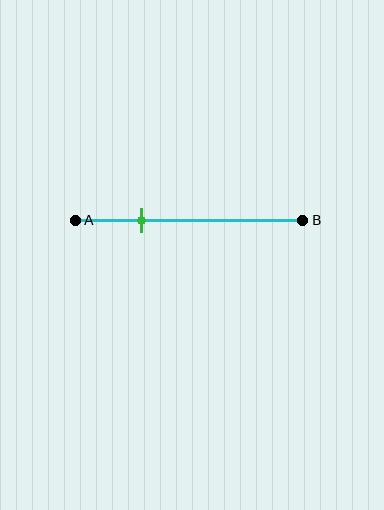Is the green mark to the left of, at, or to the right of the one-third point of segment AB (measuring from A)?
The green mark is to the left of the one-third point of segment AB.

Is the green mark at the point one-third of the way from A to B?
No, the mark is at about 30% from A, not at the 33% one-third point.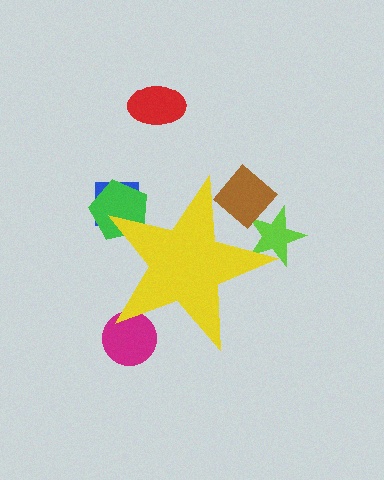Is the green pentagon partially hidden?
Yes, the green pentagon is partially hidden behind the yellow star.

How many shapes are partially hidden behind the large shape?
5 shapes are partially hidden.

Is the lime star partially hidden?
Yes, the lime star is partially hidden behind the yellow star.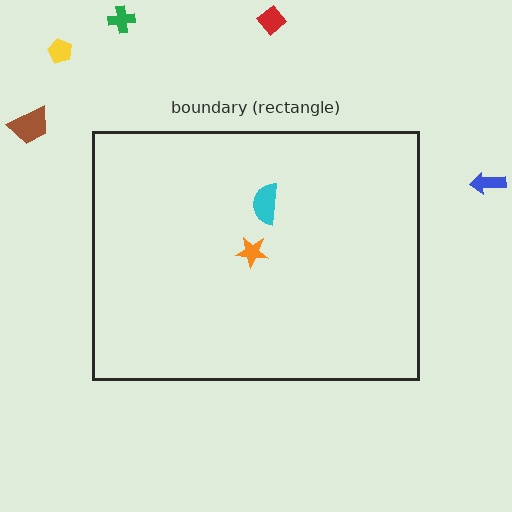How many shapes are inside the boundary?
2 inside, 5 outside.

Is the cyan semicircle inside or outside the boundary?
Inside.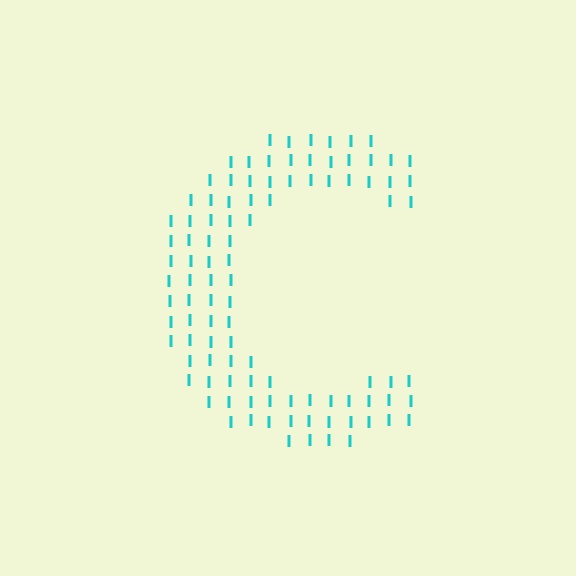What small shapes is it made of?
It is made of small letter I's.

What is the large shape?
The large shape is the letter C.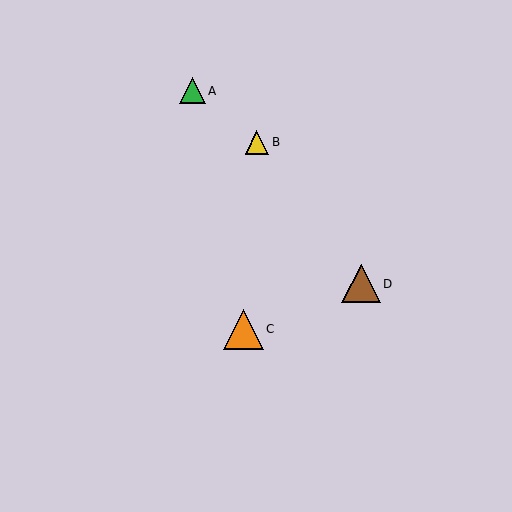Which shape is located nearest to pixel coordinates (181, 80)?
The green triangle (labeled A) at (192, 91) is nearest to that location.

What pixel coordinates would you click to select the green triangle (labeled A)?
Click at (192, 91) to select the green triangle A.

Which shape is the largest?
The orange triangle (labeled C) is the largest.